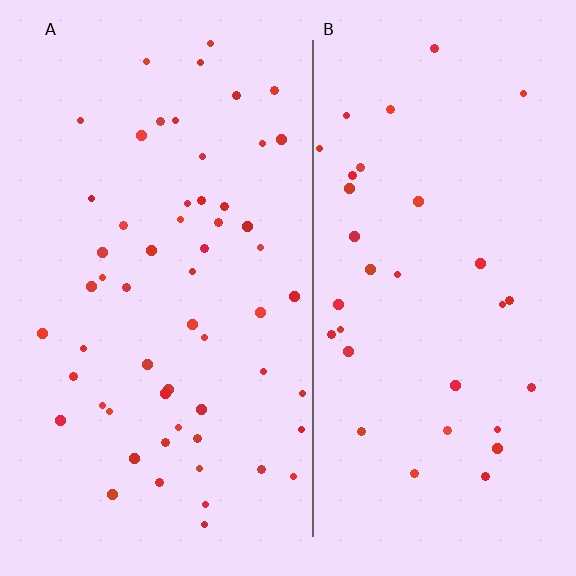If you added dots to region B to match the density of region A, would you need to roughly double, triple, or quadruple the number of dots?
Approximately double.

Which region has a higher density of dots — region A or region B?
A (the left).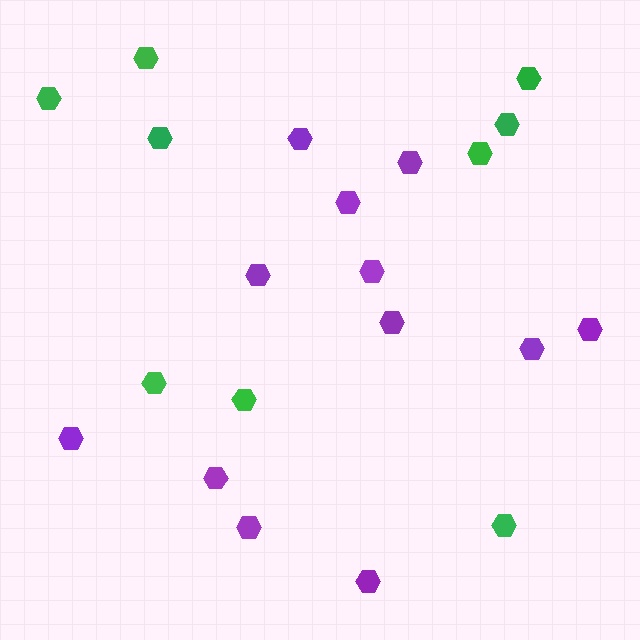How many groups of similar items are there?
There are 2 groups: one group of purple hexagons (12) and one group of green hexagons (9).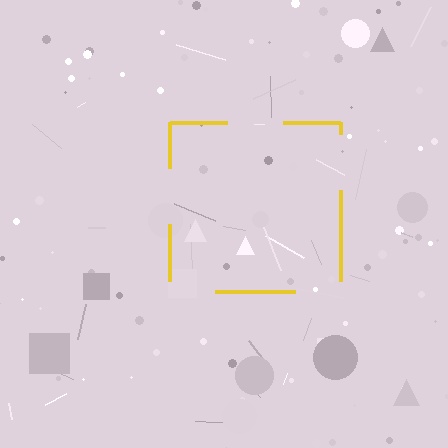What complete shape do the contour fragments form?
The contour fragments form a square.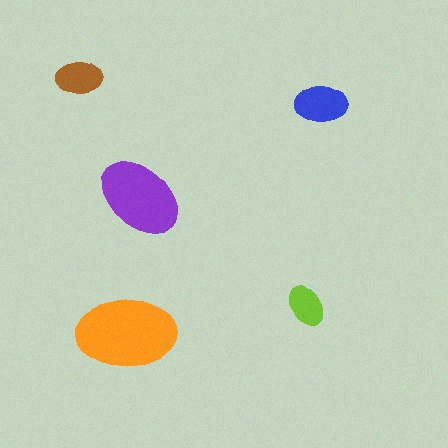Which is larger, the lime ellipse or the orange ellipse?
The orange one.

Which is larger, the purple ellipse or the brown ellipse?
The purple one.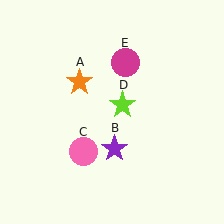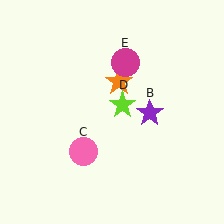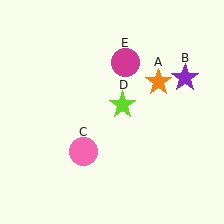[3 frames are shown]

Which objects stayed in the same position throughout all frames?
Pink circle (object C) and lime star (object D) and magenta circle (object E) remained stationary.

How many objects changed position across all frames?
2 objects changed position: orange star (object A), purple star (object B).